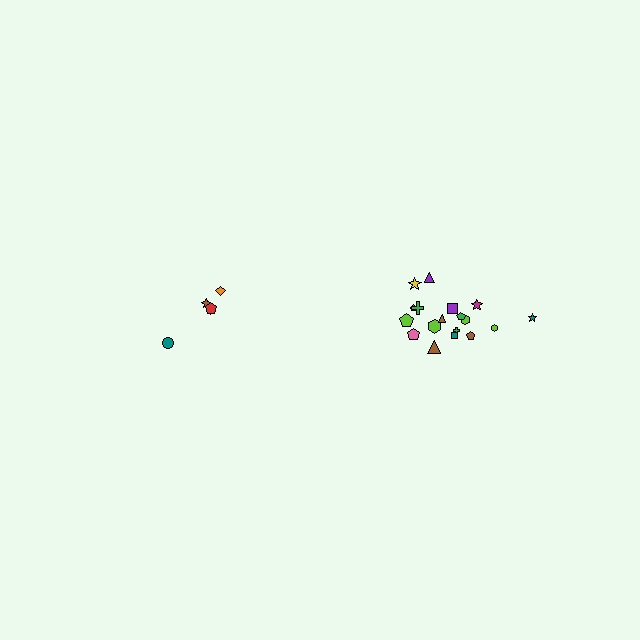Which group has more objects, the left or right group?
The right group.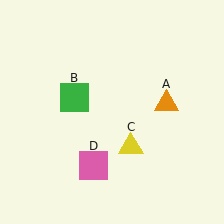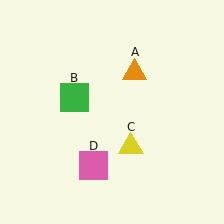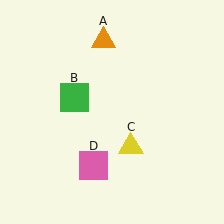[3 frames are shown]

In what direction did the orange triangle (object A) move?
The orange triangle (object A) moved up and to the left.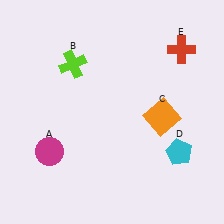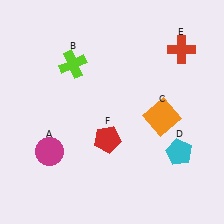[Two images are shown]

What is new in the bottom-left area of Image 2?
A red pentagon (F) was added in the bottom-left area of Image 2.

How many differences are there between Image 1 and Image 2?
There is 1 difference between the two images.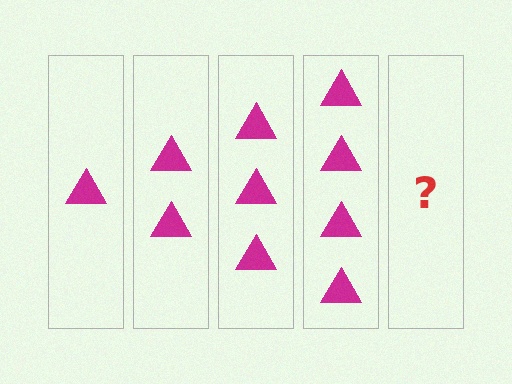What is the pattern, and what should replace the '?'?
The pattern is that each step adds one more triangle. The '?' should be 5 triangles.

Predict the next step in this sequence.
The next step is 5 triangles.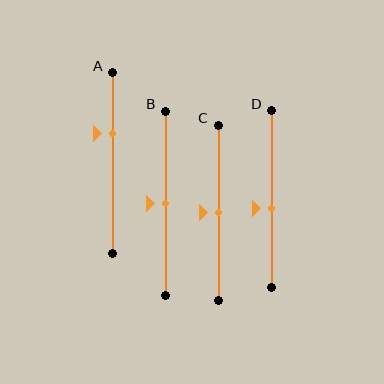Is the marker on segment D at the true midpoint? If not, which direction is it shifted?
No, the marker on segment D is shifted downward by about 6% of the segment length.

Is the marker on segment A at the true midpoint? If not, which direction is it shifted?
No, the marker on segment A is shifted upward by about 16% of the segment length.